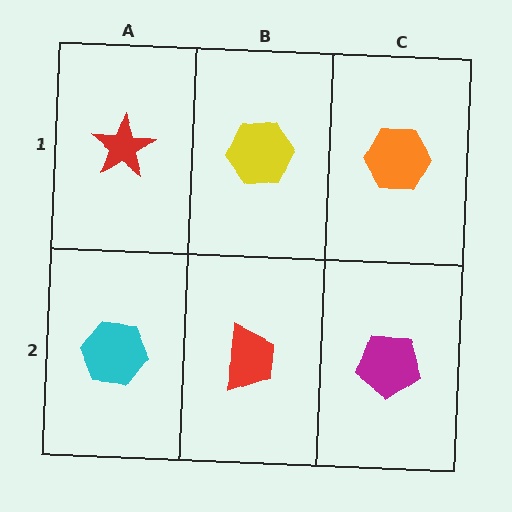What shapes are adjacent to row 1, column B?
A red trapezoid (row 2, column B), a red star (row 1, column A), an orange hexagon (row 1, column C).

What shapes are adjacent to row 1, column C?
A magenta pentagon (row 2, column C), a yellow hexagon (row 1, column B).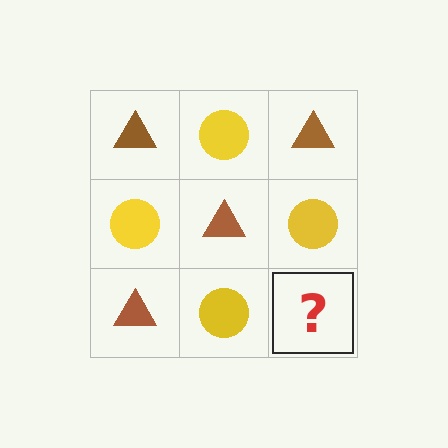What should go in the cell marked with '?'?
The missing cell should contain a brown triangle.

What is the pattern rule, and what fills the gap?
The rule is that it alternates brown triangle and yellow circle in a checkerboard pattern. The gap should be filled with a brown triangle.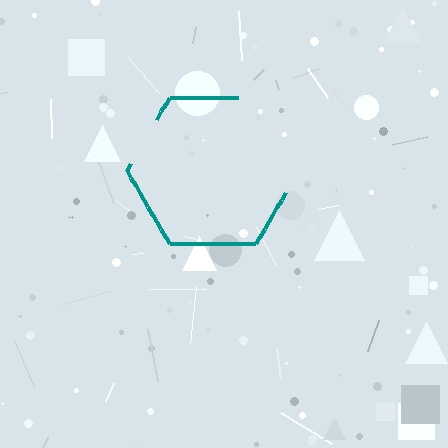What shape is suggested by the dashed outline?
The dashed outline suggests a hexagon.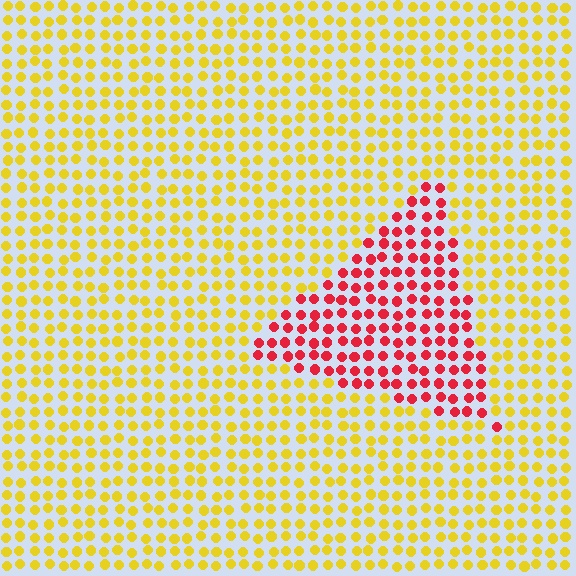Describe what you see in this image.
The image is filled with small yellow elements in a uniform arrangement. A triangle-shaped region is visible where the elements are tinted to a slightly different hue, forming a subtle color boundary.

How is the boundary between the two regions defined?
The boundary is defined purely by a slight shift in hue (about 62 degrees). Spacing, size, and orientation are identical on both sides.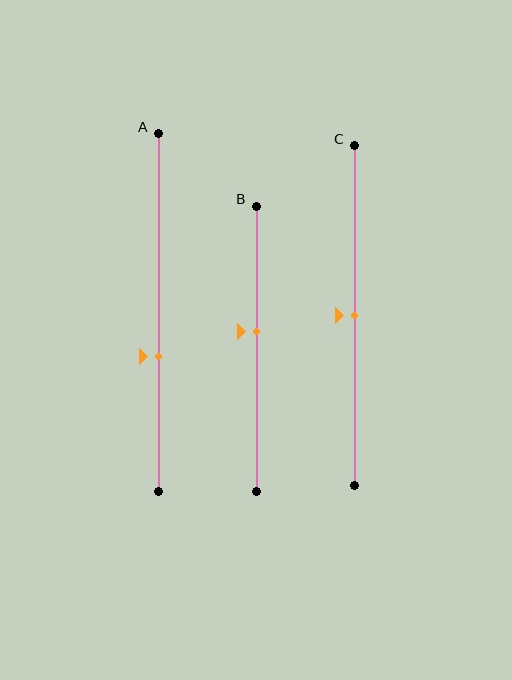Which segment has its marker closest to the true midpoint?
Segment C has its marker closest to the true midpoint.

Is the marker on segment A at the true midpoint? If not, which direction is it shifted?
No, the marker on segment A is shifted downward by about 12% of the segment length.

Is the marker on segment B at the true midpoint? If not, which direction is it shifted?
No, the marker on segment B is shifted upward by about 6% of the segment length.